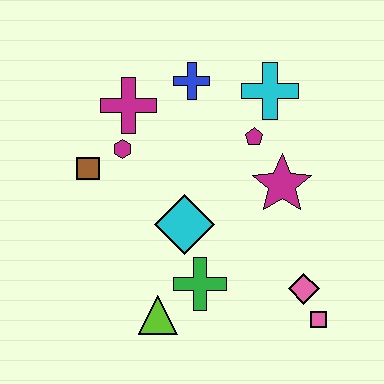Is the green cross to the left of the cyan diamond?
No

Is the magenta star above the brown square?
No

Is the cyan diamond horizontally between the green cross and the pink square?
No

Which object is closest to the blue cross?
The magenta cross is closest to the blue cross.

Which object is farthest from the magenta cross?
The pink square is farthest from the magenta cross.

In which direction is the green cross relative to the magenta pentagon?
The green cross is below the magenta pentagon.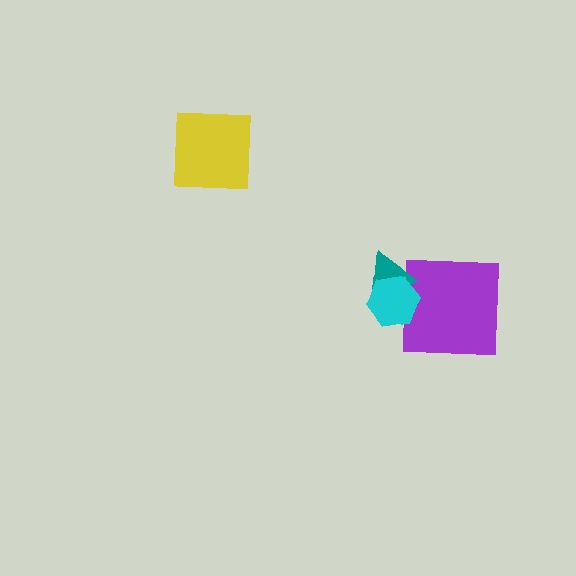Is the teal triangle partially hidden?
Yes, it is partially covered by another shape.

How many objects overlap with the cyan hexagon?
2 objects overlap with the cyan hexagon.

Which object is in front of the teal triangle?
The cyan hexagon is in front of the teal triangle.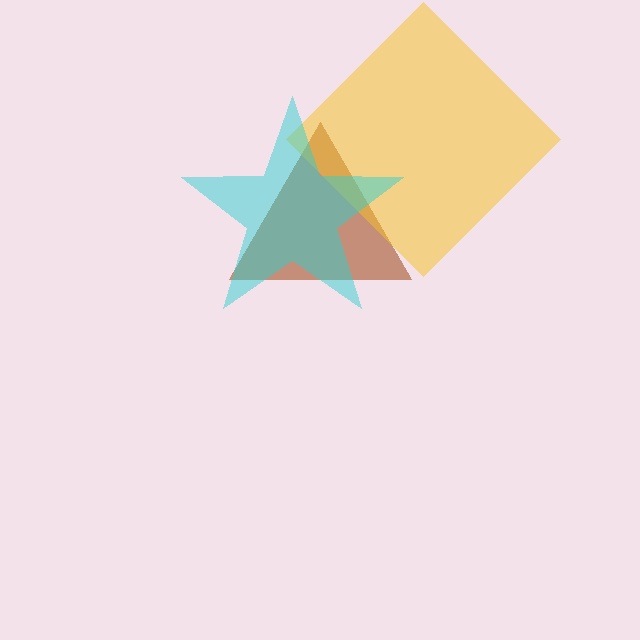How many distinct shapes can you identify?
There are 3 distinct shapes: a brown triangle, a yellow diamond, a cyan star.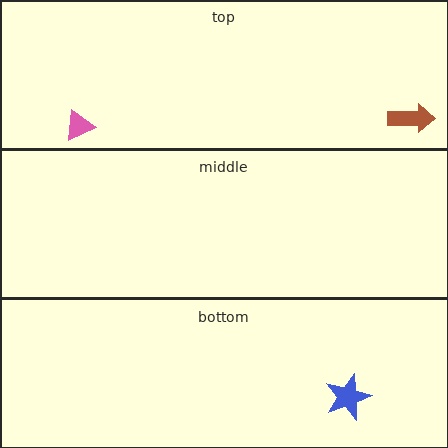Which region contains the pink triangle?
The top region.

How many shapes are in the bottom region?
1.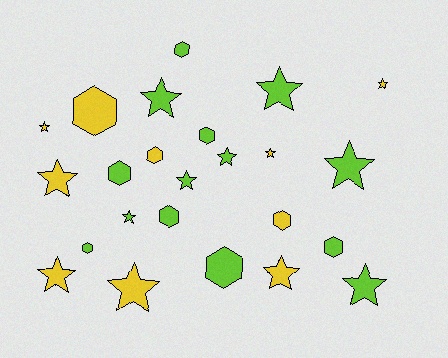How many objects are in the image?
There are 24 objects.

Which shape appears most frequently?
Star, with 14 objects.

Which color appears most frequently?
Lime, with 14 objects.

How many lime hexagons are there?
There are 7 lime hexagons.